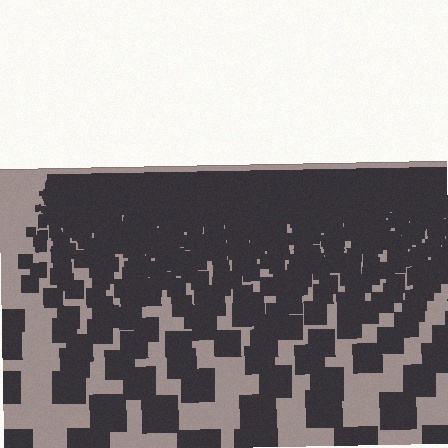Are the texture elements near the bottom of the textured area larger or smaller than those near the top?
Larger. Near the bottom, elements are closer to the viewer and appear at a bigger on-screen size.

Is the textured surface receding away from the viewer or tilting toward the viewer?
The surface is receding away from the viewer. Texture elements get smaller and denser toward the top.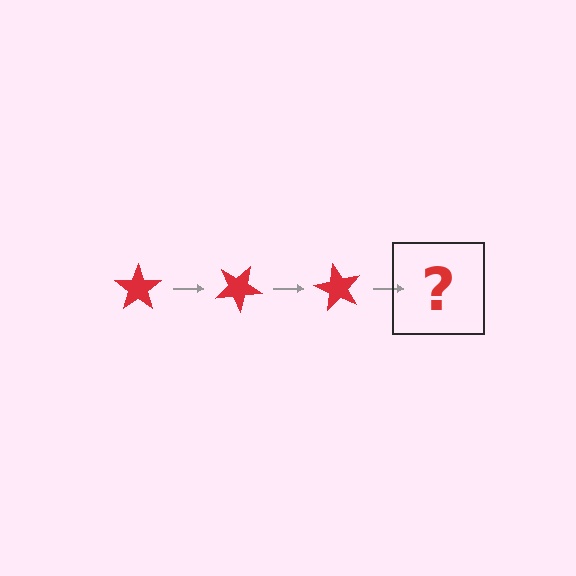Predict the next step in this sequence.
The next step is a red star rotated 90 degrees.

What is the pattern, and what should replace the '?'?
The pattern is that the star rotates 30 degrees each step. The '?' should be a red star rotated 90 degrees.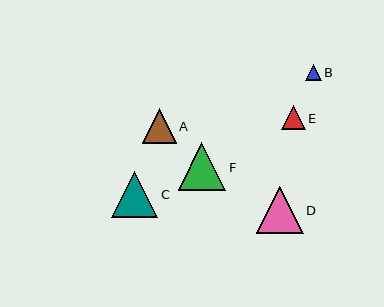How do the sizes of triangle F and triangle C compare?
Triangle F and triangle C are approximately the same size.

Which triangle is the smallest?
Triangle B is the smallest with a size of approximately 16 pixels.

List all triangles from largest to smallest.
From largest to smallest: F, D, C, A, E, B.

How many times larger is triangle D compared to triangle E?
Triangle D is approximately 2.0 times the size of triangle E.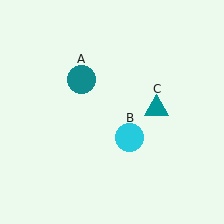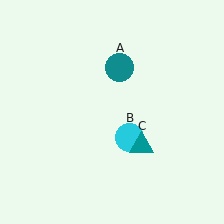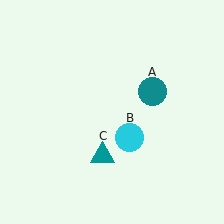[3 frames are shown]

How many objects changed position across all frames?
2 objects changed position: teal circle (object A), teal triangle (object C).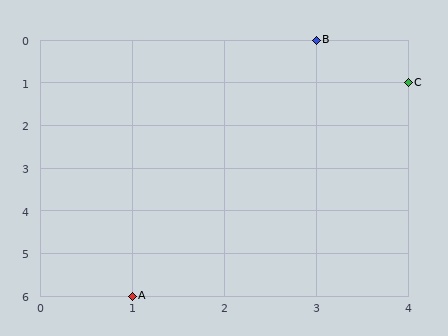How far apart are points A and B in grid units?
Points A and B are 2 columns and 6 rows apart (about 6.3 grid units diagonally).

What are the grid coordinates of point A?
Point A is at grid coordinates (1, 6).